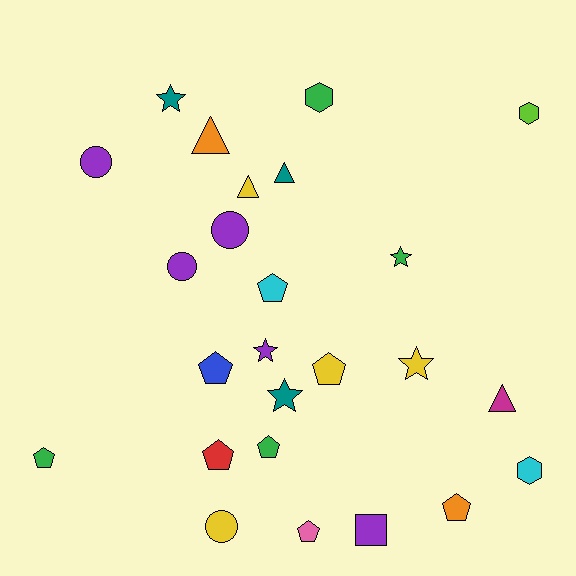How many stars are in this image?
There are 5 stars.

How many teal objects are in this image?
There are 3 teal objects.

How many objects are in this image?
There are 25 objects.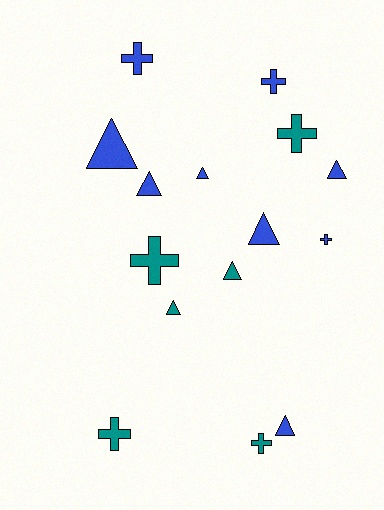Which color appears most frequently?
Blue, with 9 objects.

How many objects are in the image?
There are 15 objects.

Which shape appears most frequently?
Triangle, with 8 objects.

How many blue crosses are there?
There are 3 blue crosses.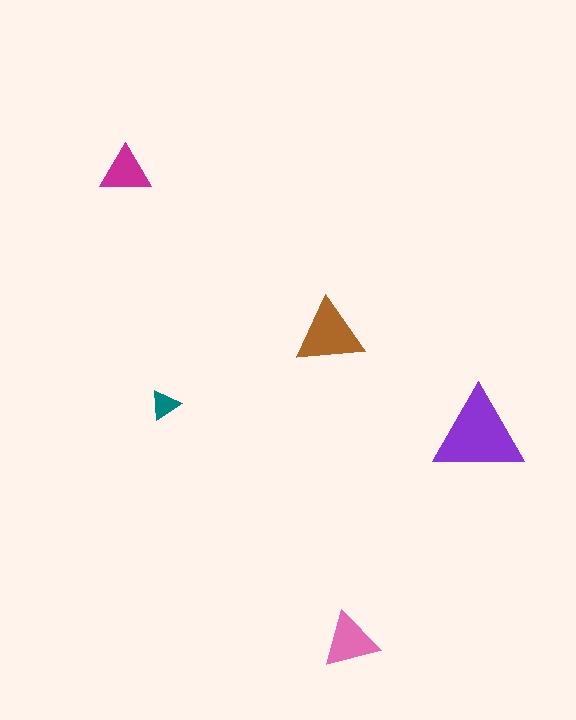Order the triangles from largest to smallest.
the purple one, the brown one, the pink one, the magenta one, the teal one.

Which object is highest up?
The magenta triangle is topmost.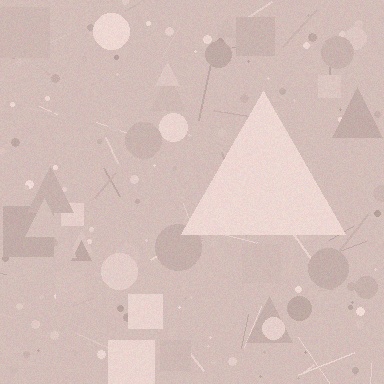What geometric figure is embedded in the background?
A triangle is embedded in the background.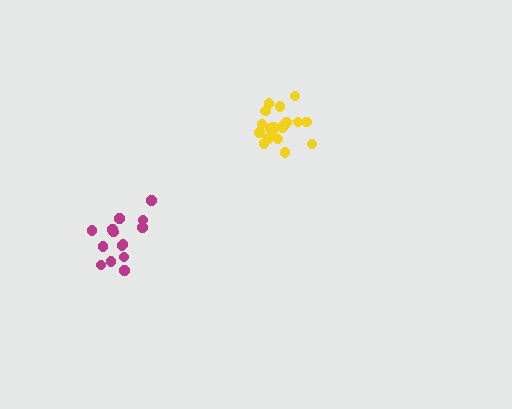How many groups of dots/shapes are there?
There are 2 groups.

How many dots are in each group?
Group 1: 14 dots, Group 2: 19 dots (33 total).